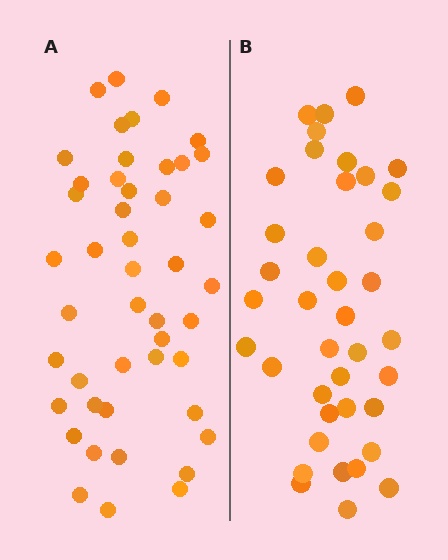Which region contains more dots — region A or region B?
Region A (the left region) has more dots.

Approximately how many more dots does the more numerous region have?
Region A has roughly 8 or so more dots than region B.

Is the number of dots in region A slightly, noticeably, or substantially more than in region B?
Region A has only slightly more — the two regions are fairly close. The ratio is roughly 1.2 to 1.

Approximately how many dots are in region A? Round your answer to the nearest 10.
About 50 dots. (The exact count is 46, which rounds to 50.)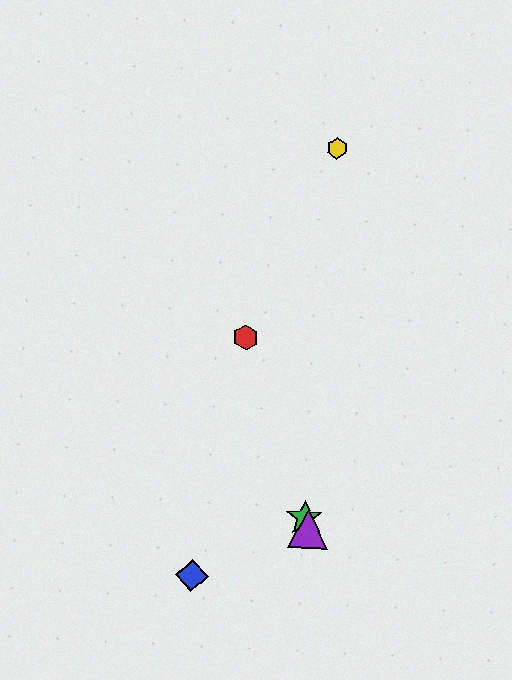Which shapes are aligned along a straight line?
The red hexagon, the green star, the purple triangle are aligned along a straight line.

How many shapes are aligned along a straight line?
3 shapes (the red hexagon, the green star, the purple triangle) are aligned along a straight line.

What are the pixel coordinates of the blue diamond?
The blue diamond is at (192, 576).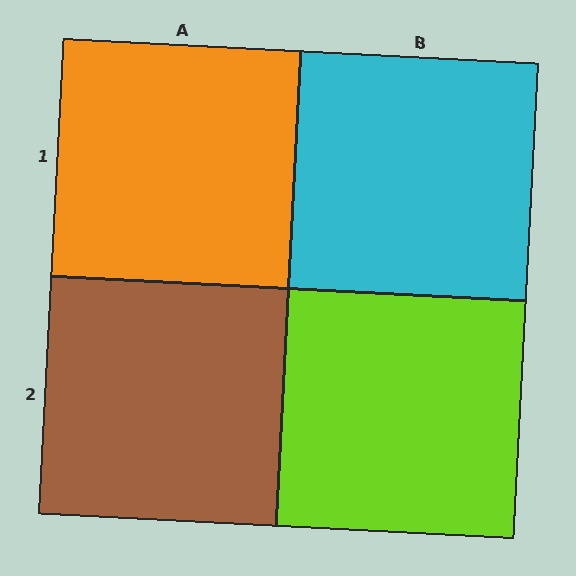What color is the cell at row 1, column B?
Cyan.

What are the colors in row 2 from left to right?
Brown, lime.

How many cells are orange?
1 cell is orange.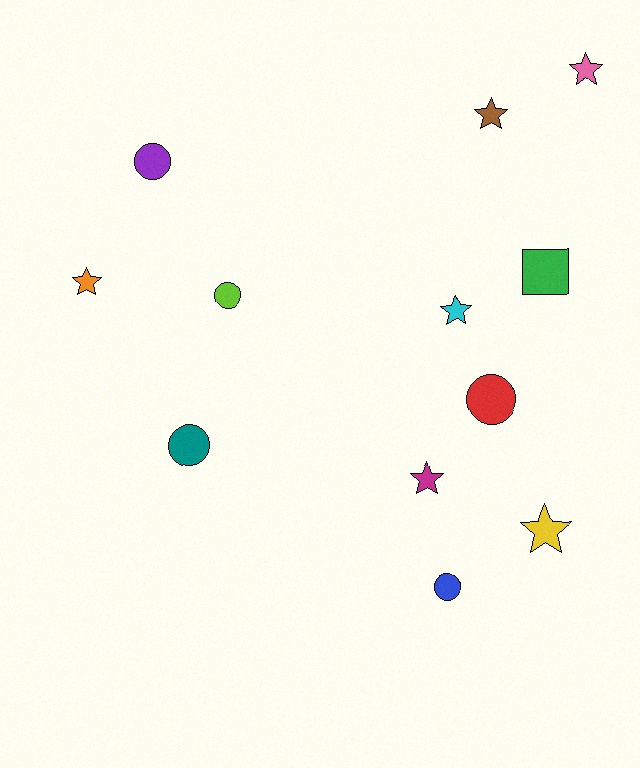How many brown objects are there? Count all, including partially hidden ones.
There is 1 brown object.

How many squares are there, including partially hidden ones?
There is 1 square.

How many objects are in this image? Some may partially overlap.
There are 12 objects.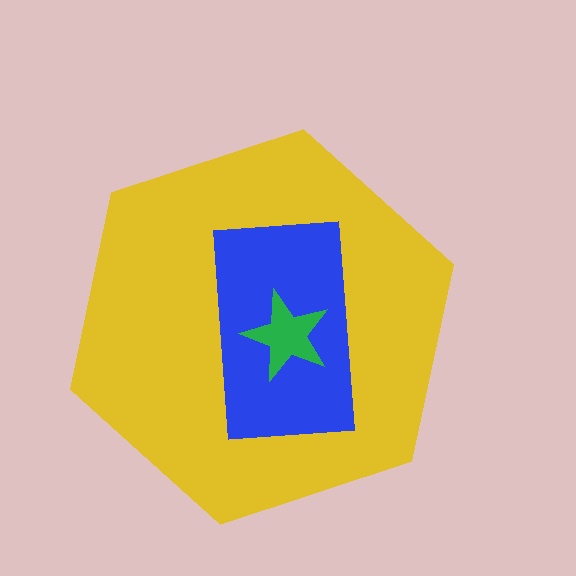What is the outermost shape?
The yellow hexagon.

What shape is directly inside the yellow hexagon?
The blue rectangle.